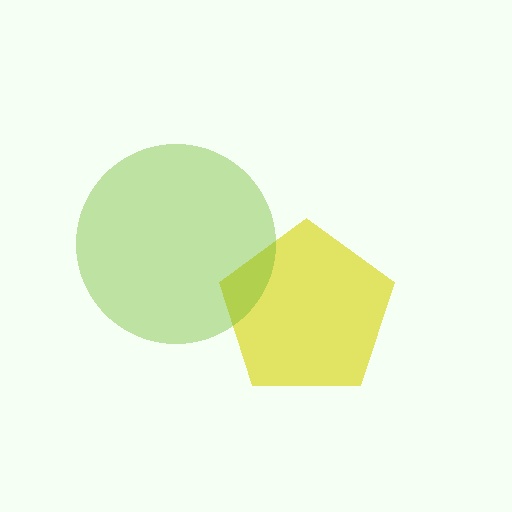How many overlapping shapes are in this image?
There are 2 overlapping shapes in the image.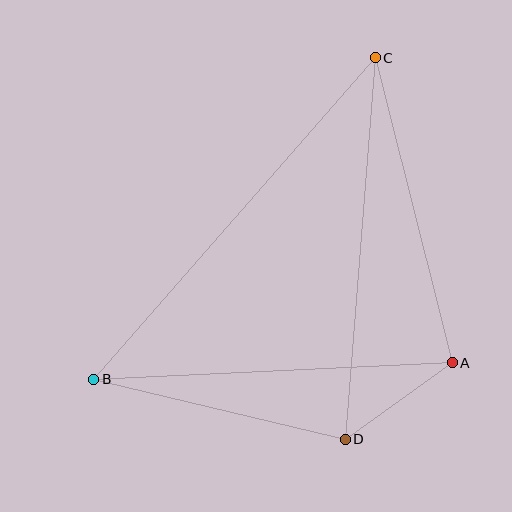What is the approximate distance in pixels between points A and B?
The distance between A and B is approximately 359 pixels.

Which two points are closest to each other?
Points A and D are closest to each other.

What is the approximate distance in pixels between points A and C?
The distance between A and C is approximately 315 pixels.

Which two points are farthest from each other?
Points B and C are farthest from each other.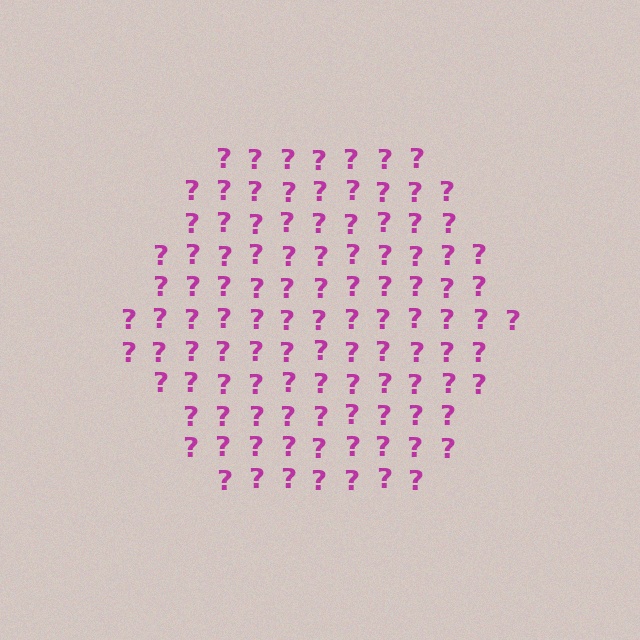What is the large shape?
The large shape is a hexagon.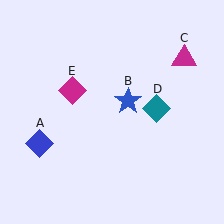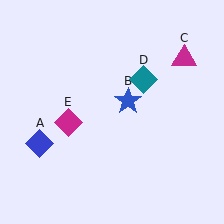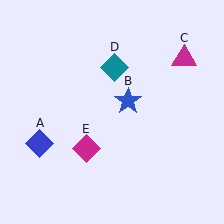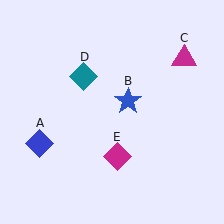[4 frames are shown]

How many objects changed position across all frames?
2 objects changed position: teal diamond (object D), magenta diamond (object E).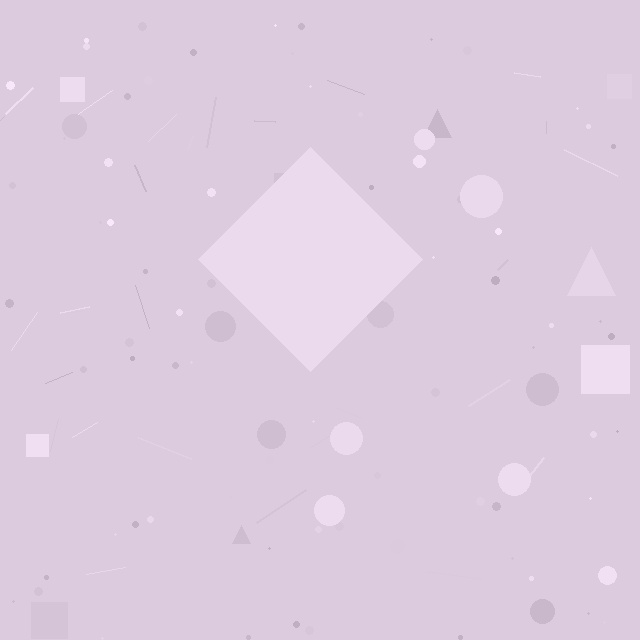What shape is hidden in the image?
A diamond is hidden in the image.